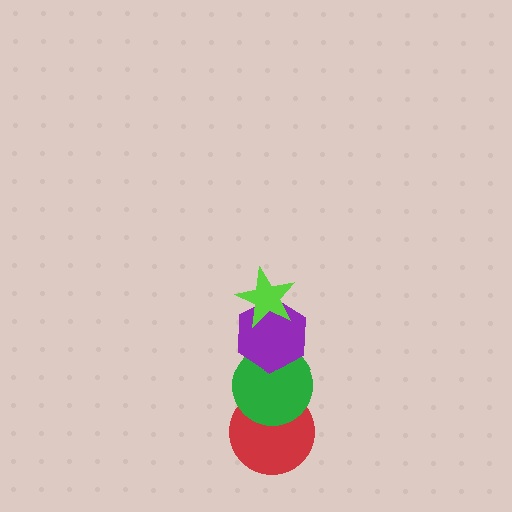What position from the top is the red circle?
The red circle is 4th from the top.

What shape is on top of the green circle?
The purple hexagon is on top of the green circle.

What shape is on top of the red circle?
The green circle is on top of the red circle.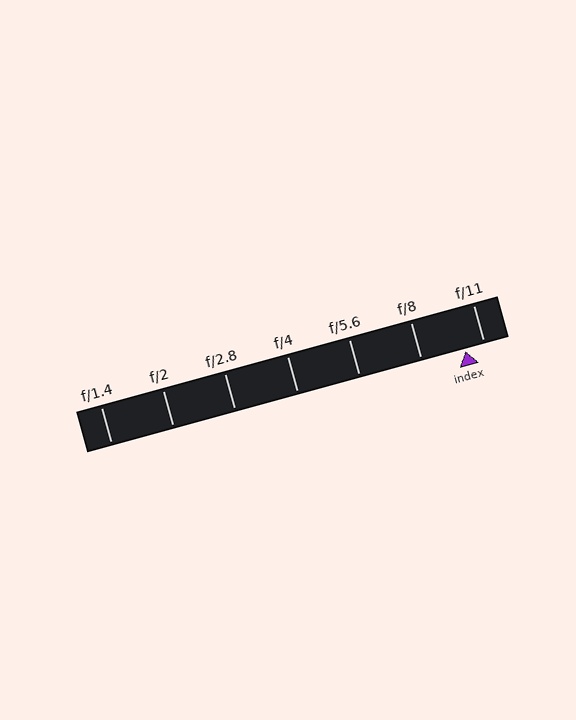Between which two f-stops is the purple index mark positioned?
The index mark is between f/8 and f/11.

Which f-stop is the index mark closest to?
The index mark is closest to f/11.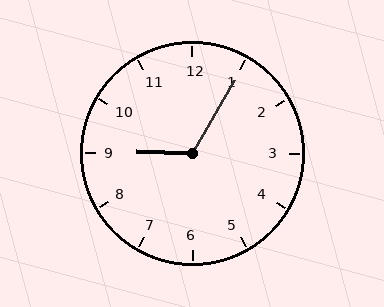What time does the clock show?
9:05.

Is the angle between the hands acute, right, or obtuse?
It is obtuse.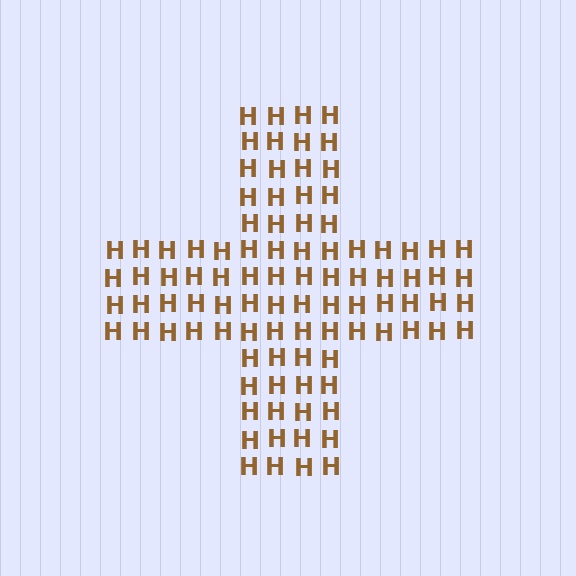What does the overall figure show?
The overall figure shows a cross.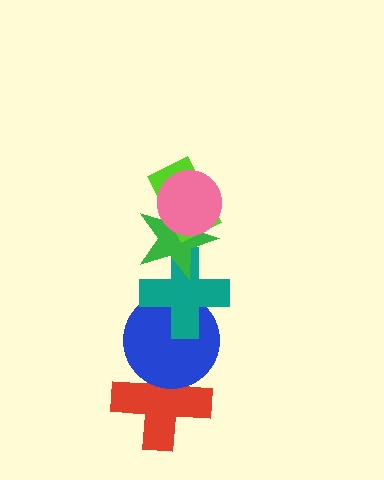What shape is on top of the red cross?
The blue circle is on top of the red cross.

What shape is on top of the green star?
The lime rectangle is on top of the green star.